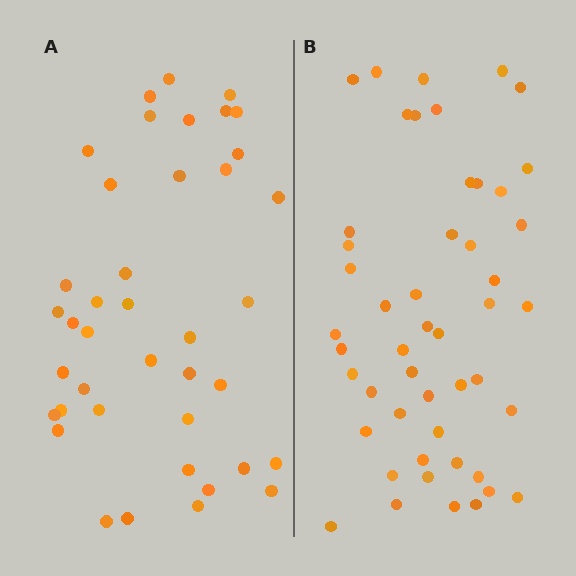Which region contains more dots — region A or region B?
Region B (the right region) has more dots.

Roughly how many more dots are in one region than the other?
Region B has roughly 8 or so more dots than region A.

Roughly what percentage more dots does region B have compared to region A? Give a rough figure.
About 20% more.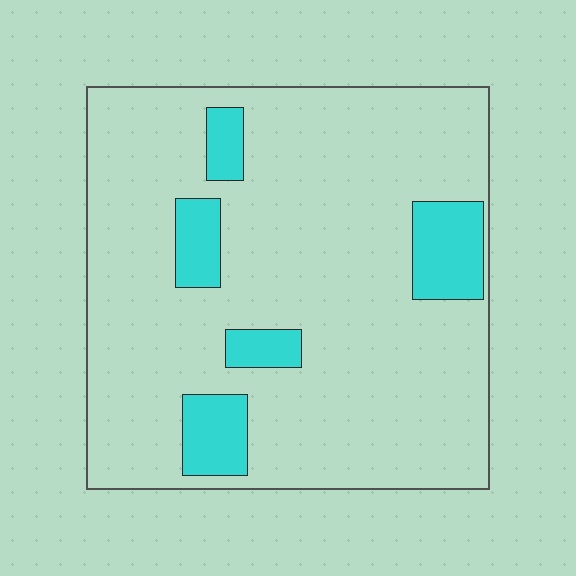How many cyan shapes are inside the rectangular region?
5.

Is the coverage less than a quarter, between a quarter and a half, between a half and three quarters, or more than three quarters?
Less than a quarter.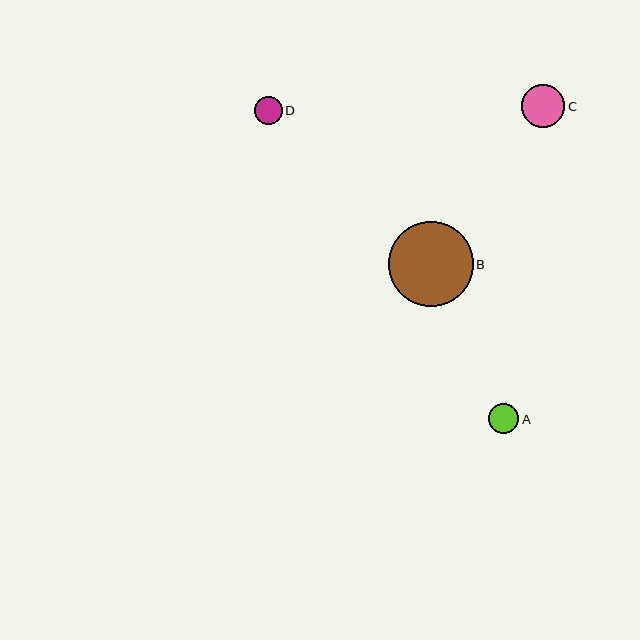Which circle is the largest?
Circle B is the largest with a size of approximately 85 pixels.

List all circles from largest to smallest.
From largest to smallest: B, C, A, D.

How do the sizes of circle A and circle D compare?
Circle A and circle D are approximately the same size.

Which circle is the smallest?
Circle D is the smallest with a size of approximately 28 pixels.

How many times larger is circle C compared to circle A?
Circle C is approximately 1.4 times the size of circle A.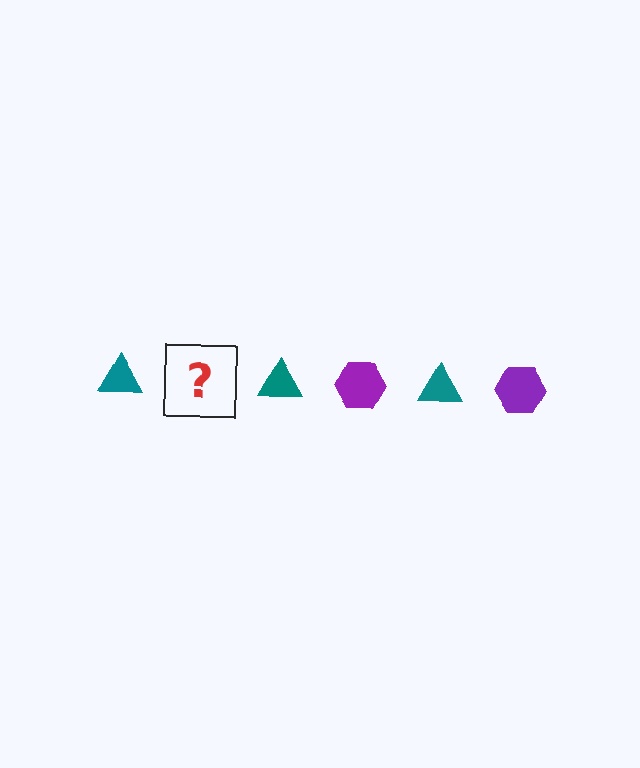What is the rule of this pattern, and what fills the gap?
The rule is that the pattern alternates between teal triangle and purple hexagon. The gap should be filled with a purple hexagon.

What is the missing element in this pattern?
The missing element is a purple hexagon.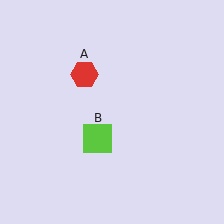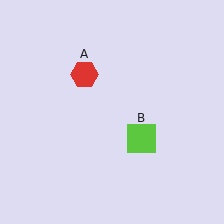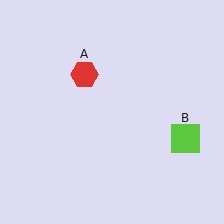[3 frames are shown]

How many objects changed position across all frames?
1 object changed position: lime square (object B).